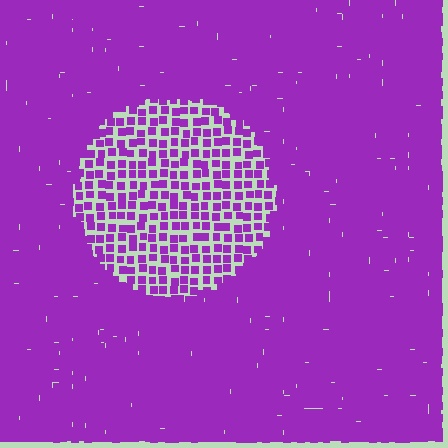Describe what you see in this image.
The image contains small purple elements arranged at two different densities. A circle-shaped region is visible where the elements are less densely packed than the surrounding area.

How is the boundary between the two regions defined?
The boundary is defined by a change in element density (approximately 2.6x ratio). All elements are the same color, size, and shape.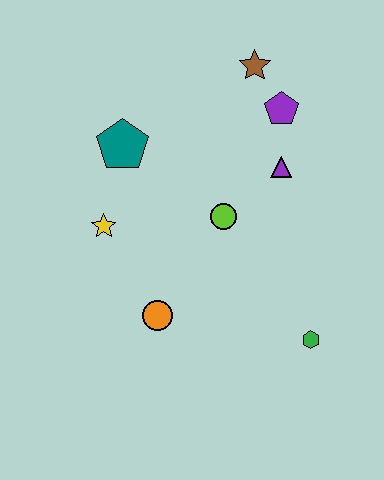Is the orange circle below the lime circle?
Yes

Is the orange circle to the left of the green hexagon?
Yes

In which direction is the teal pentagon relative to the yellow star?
The teal pentagon is above the yellow star.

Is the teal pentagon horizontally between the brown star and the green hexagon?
No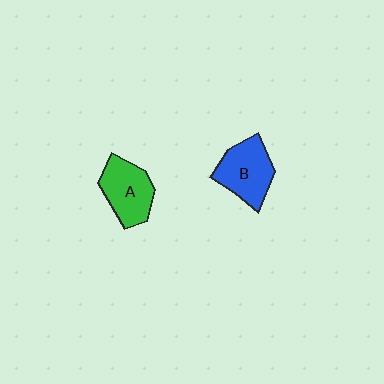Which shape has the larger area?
Shape B (blue).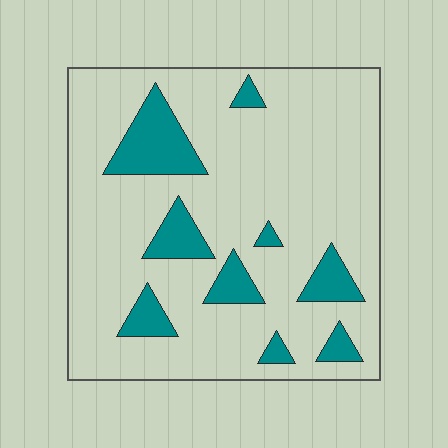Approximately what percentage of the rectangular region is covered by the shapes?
Approximately 15%.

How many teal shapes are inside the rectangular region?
9.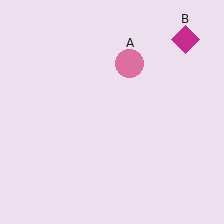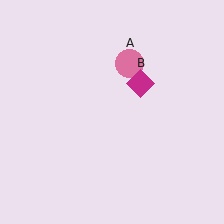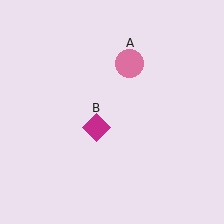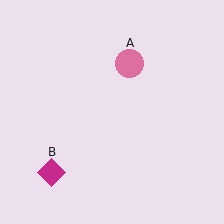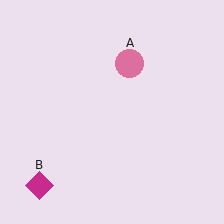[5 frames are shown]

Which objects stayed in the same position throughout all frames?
Pink circle (object A) remained stationary.